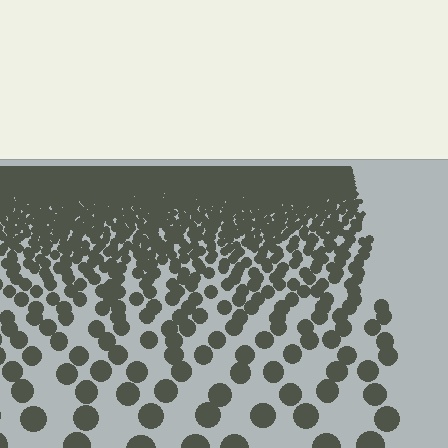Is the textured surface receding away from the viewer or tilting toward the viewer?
The surface is receding away from the viewer. Texture elements get smaller and denser toward the top.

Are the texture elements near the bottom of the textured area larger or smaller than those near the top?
Larger. Near the bottom, elements are closer to the viewer and appear at a bigger on-screen size.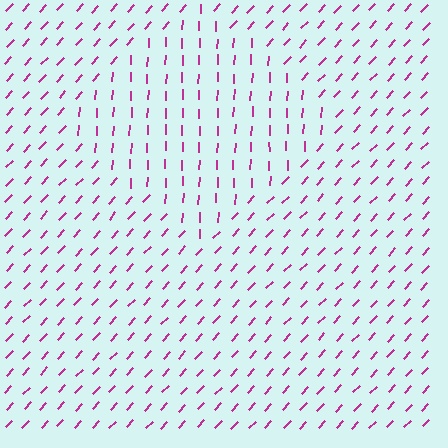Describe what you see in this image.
The image is filled with small magenta line segments. A diamond region in the image has lines oriented differently from the surrounding lines, creating a visible texture boundary.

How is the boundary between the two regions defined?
The boundary is defined purely by a change in line orientation (approximately 40 degrees difference). All lines are the same color and thickness.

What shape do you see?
I see a diamond.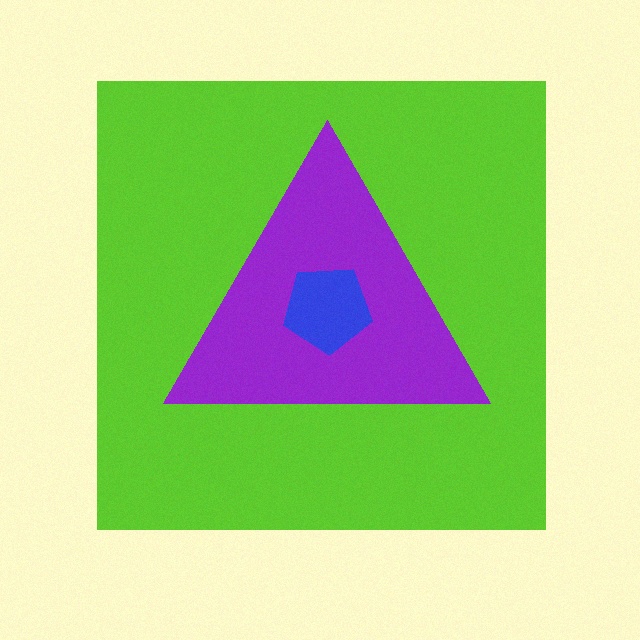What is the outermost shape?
The lime square.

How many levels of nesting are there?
3.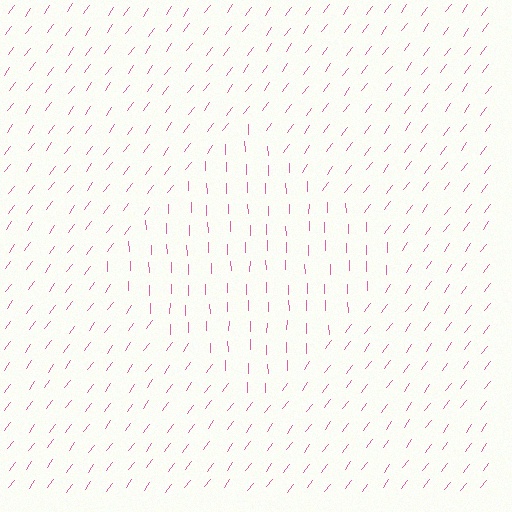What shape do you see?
I see a diamond.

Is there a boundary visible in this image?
Yes, there is a texture boundary formed by a change in line orientation.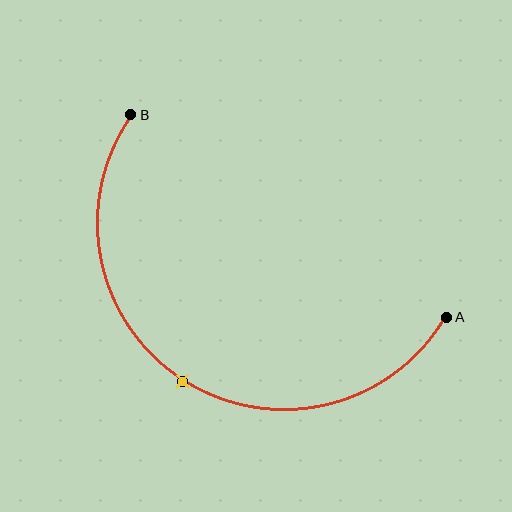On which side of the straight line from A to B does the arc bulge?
The arc bulges below the straight line connecting A and B.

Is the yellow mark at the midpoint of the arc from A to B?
Yes. The yellow mark lies on the arc at equal arc-length from both A and B — it is the arc midpoint.